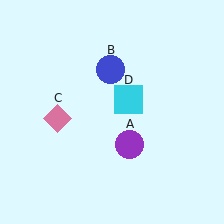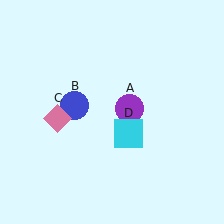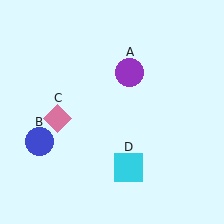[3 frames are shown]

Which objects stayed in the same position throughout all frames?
Pink diamond (object C) remained stationary.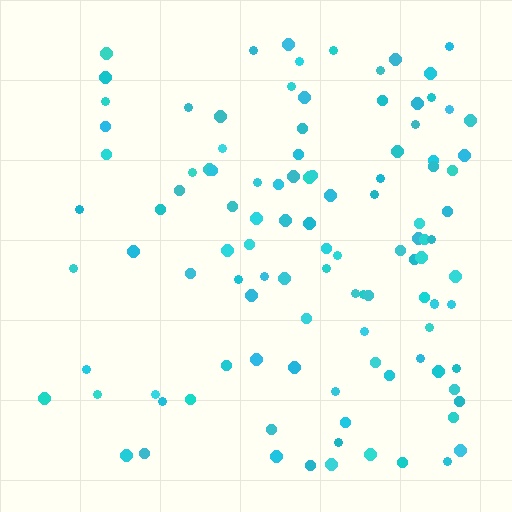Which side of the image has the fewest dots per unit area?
The left.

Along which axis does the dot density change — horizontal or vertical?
Horizontal.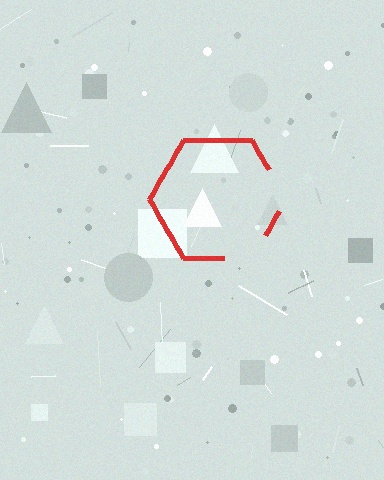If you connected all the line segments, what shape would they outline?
They would outline a hexagon.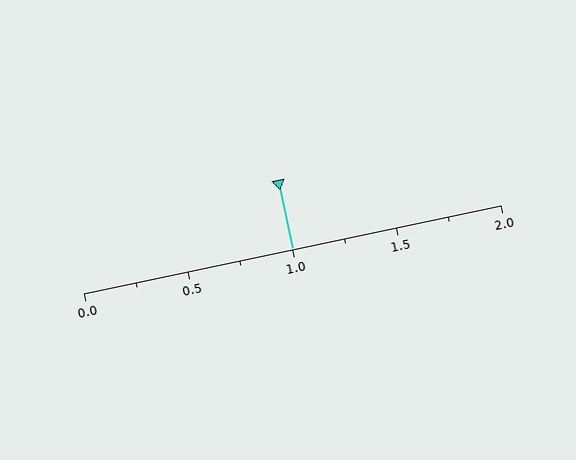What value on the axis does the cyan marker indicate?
The marker indicates approximately 1.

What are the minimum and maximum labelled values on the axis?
The axis runs from 0.0 to 2.0.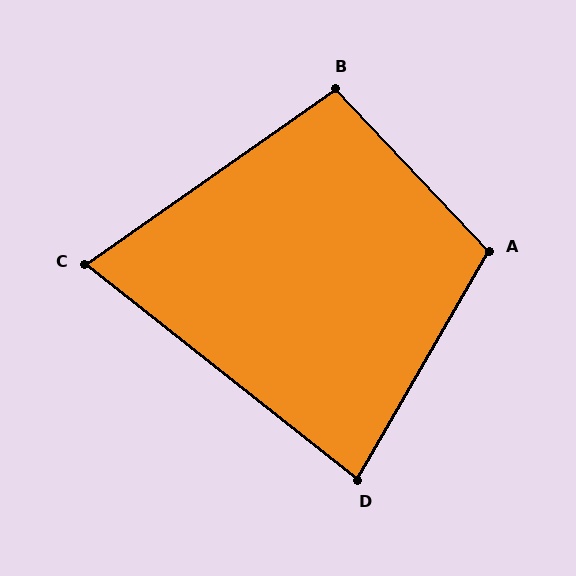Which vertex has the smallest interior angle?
C, at approximately 73 degrees.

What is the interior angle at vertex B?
Approximately 98 degrees (obtuse).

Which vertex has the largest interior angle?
A, at approximately 107 degrees.